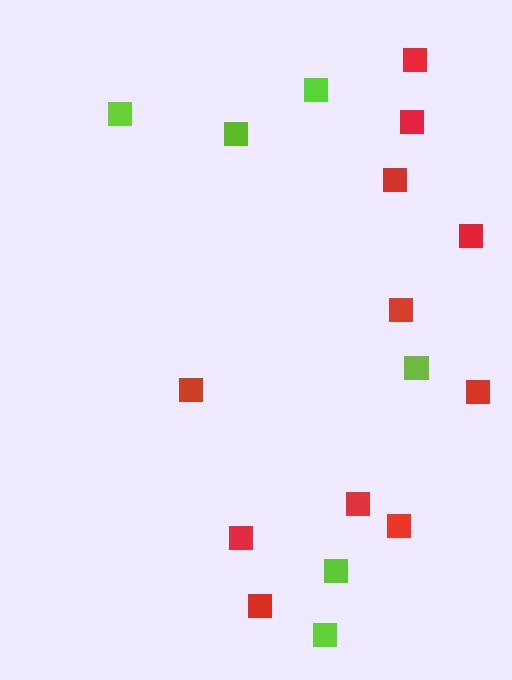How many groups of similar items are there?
There are 2 groups: one group of red squares (11) and one group of lime squares (6).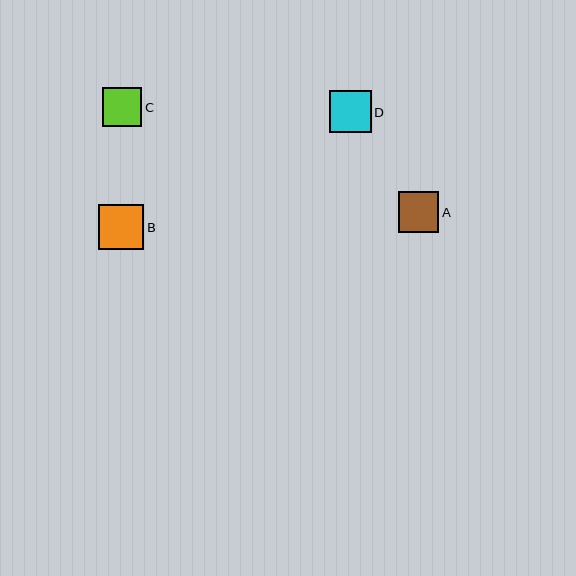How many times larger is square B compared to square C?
Square B is approximately 1.2 times the size of square C.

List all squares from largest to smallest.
From largest to smallest: B, D, A, C.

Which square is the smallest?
Square C is the smallest with a size of approximately 39 pixels.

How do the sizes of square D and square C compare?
Square D and square C are approximately the same size.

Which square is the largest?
Square B is the largest with a size of approximately 45 pixels.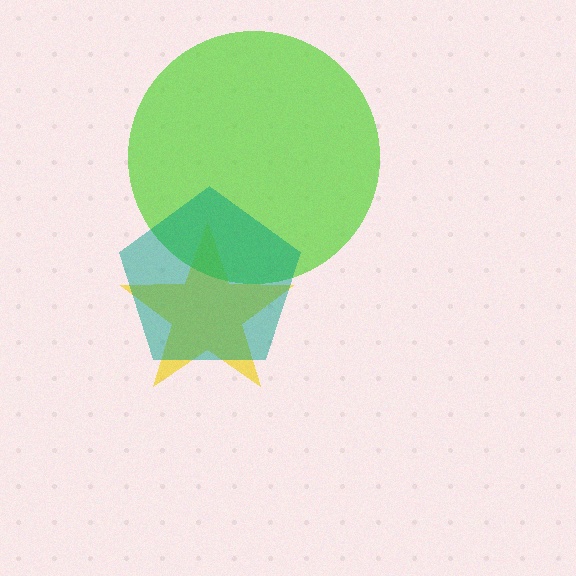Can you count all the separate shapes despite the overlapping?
Yes, there are 3 separate shapes.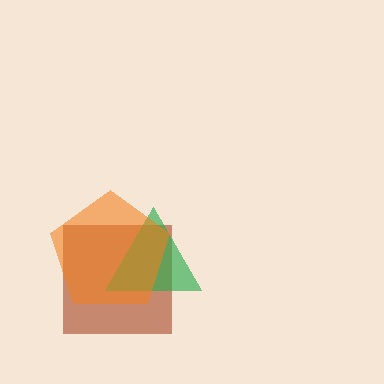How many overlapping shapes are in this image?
There are 3 overlapping shapes in the image.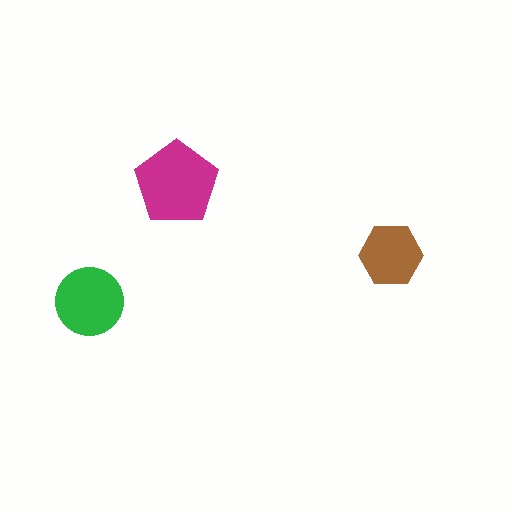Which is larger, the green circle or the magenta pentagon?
The magenta pentagon.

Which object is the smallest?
The brown hexagon.